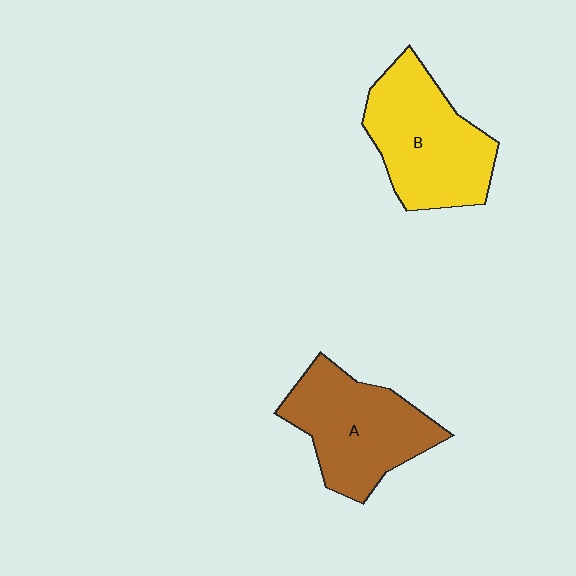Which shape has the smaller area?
Shape A (brown).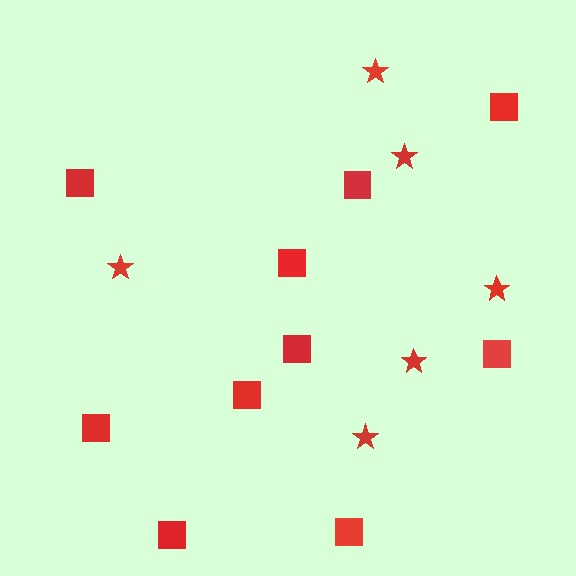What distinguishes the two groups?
There are 2 groups: one group of stars (6) and one group of squares (10).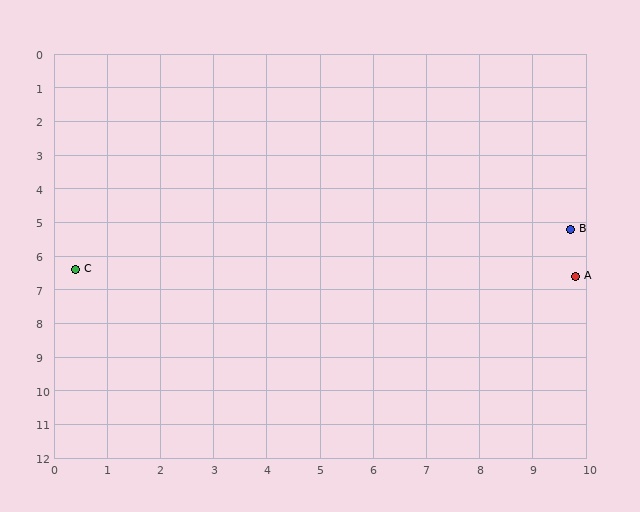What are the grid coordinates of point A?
Point A is at approximately (9.8, 6.6).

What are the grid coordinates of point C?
Point C is at approximately (0.4, 6.4).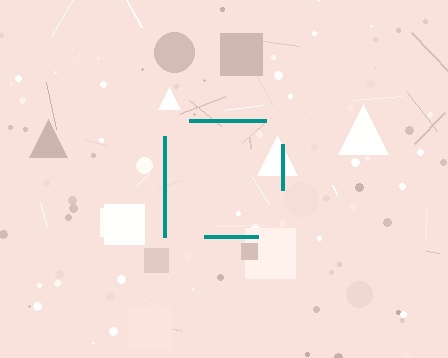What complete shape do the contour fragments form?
The contour fragments form a square.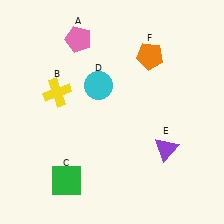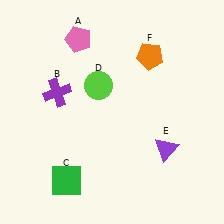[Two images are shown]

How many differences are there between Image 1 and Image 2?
There are 2 differences between the two images.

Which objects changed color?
B changed from yellow to purple. D changed from cyan to lime.